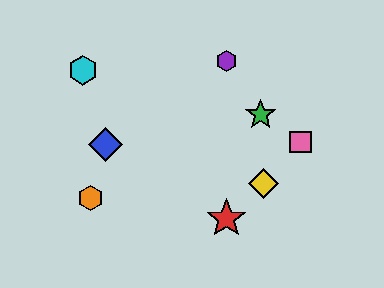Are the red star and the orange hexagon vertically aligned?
No, the red star is at x≈226 and the orange hexagon is at x≈90.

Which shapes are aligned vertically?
The red star, the purple hexagon are aligned vertically.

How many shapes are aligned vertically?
2 shapes (the red star, the purple hexagon) are aligned vertically.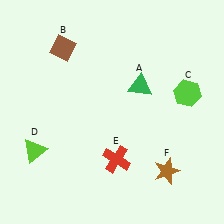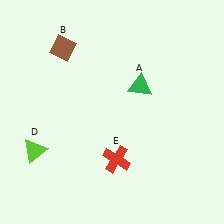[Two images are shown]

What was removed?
The brown star (F), the lime hexagon (C) were removed in Image 2.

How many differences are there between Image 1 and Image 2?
There are 2 differences between the two images.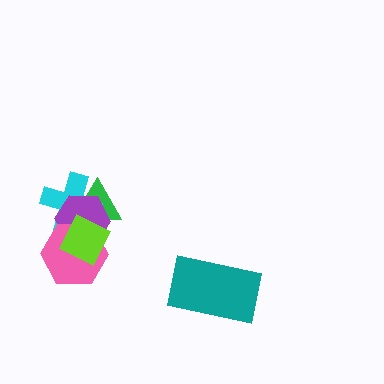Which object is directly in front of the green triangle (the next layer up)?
The cyan cross is directly in front of the green triangle.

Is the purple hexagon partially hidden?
Yes, it is partially covered by another shape.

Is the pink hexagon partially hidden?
Yes, it is partially covered by another shape.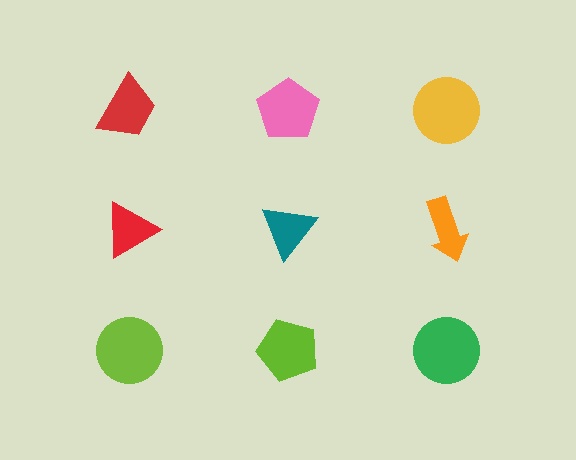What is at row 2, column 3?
An orange arrow.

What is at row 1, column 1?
A red trapezoid.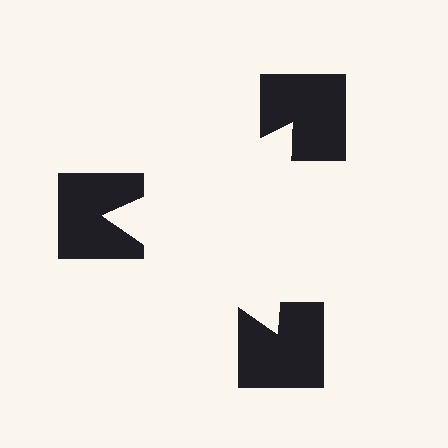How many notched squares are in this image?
There are 3 — one at each vertex of the illusory triangle.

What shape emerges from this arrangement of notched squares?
An illusory triangle — its edges are inferred from the aligned wedge cuts in the notched squares, not physically drawn.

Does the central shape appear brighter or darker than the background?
It typically appears slightly brighter than the background, even though no actual brightness change is drawn.